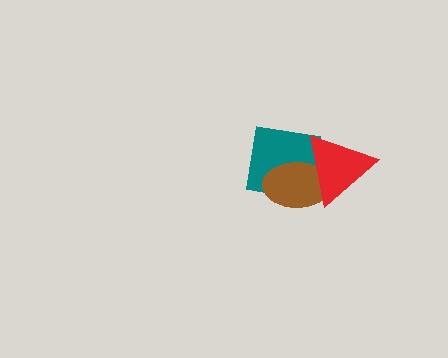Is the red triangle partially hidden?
No, no other shape covers it.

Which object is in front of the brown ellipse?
The red triangle is in front of the brown ellipse.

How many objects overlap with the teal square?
2 objects overlap with the teal square.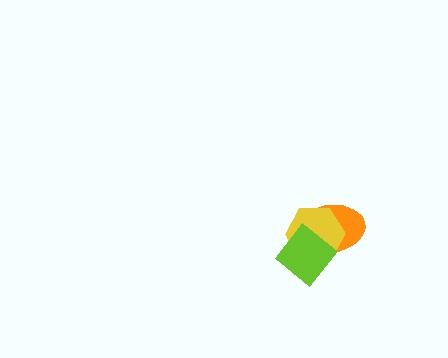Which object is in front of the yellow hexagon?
The lime diamond is in front of the yellow hexagon.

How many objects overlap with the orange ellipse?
2 objects overlap with the orange ellipse.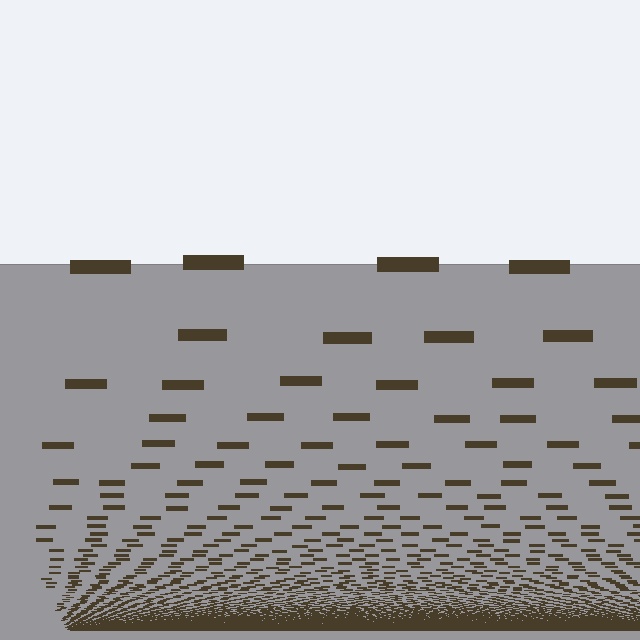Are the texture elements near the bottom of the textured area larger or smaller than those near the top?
Smaller. The gradient is inverted — elements near the bottom are smaller and denser.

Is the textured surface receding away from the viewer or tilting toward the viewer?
The surface appears to tilt toward the viewer. Texture elements get larger and sparser toward the top.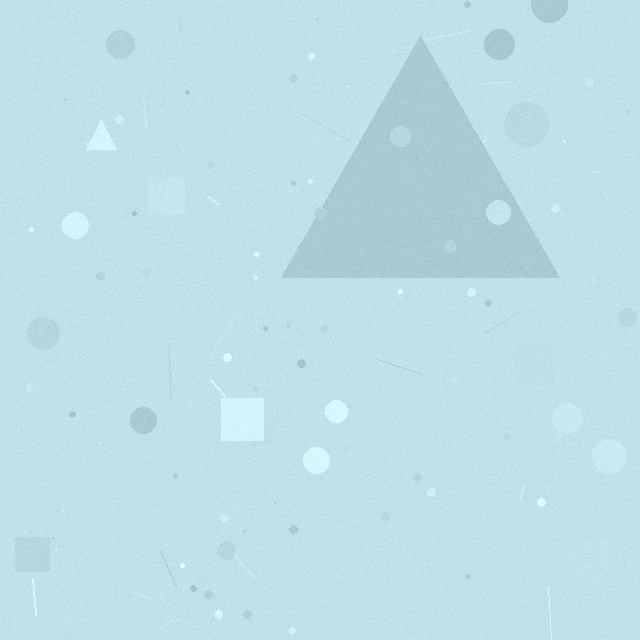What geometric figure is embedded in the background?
A triangle is embedded in the background.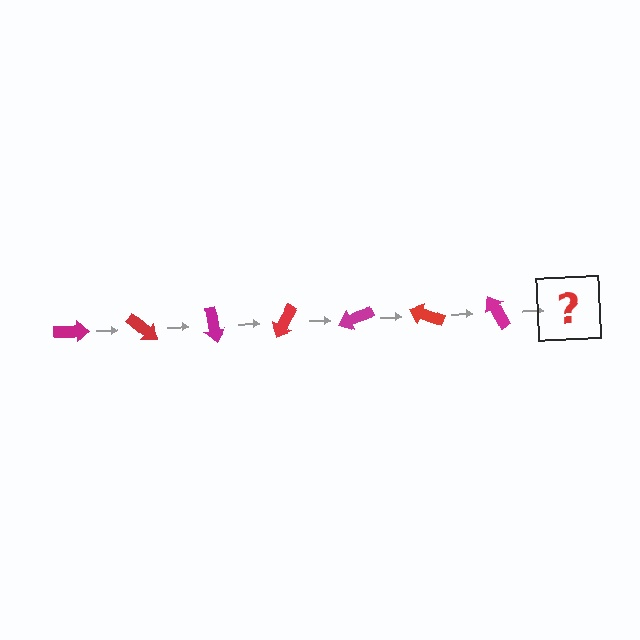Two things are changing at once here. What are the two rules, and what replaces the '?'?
The two rules are that it rotates 40 degrees each step and the color cycles through magenta and red. The '?' should be a red arrow, rotated 280 degrees from the start.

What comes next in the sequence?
The next element should be a red arrow, rotated 280 degrees from the start.